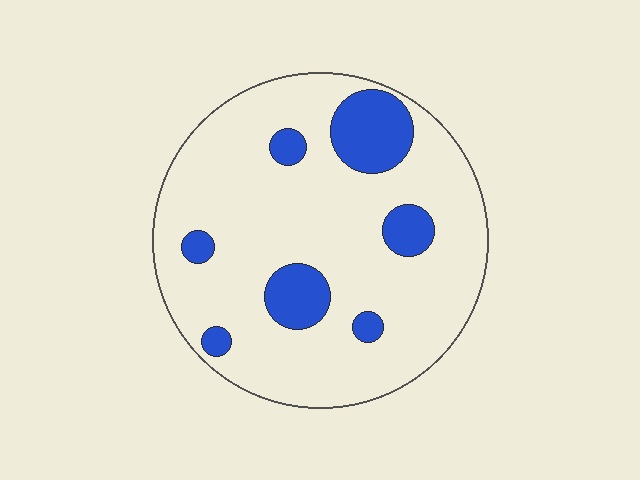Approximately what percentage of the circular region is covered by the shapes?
Approximately 15%.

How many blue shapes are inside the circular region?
7.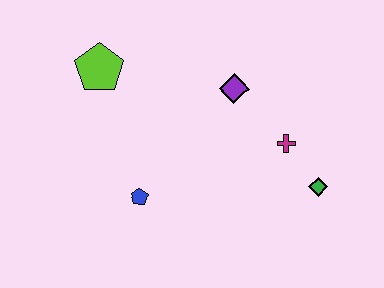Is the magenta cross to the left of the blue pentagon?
No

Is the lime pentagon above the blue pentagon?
Yes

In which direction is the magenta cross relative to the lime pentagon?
The magenta cross is to the right of the lime pentagon.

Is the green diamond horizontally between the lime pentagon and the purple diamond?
No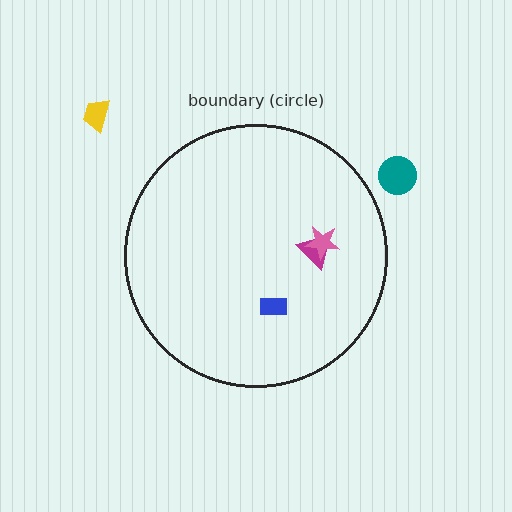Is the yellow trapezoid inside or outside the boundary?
Outside.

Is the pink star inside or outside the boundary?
Inside.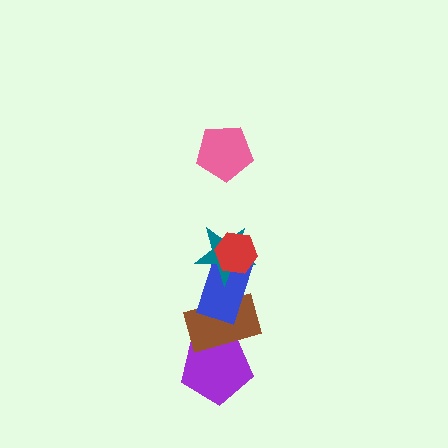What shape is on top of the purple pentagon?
The brown rectangle is on top of the purple pentagon.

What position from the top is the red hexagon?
The red hexagon is 2nd from the top.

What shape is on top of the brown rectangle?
The blue rectangle is on top of the brown rectangle.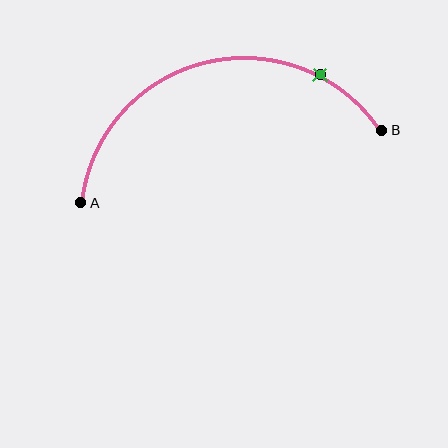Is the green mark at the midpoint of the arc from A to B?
No. The green mark lies on the arc but is closer to endpoint B. The arc midpoint would be at the point on the curve equidistant along the arc from both A and B.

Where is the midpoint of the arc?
The arc midpoint is the point on the curve farthest from the straight line joining A and B. It sits above that line.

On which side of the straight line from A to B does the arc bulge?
The arc bulges above the straight line connecting A and B.